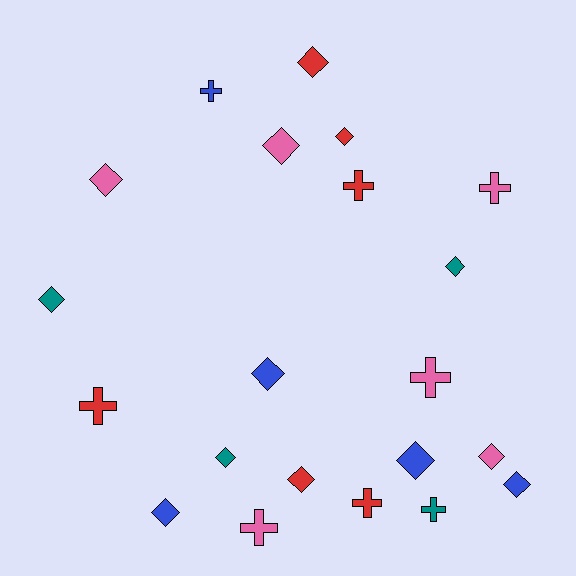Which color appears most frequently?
Red, with 6 objects.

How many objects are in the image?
There are 21 objects.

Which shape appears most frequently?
Diamond, with 13 objects.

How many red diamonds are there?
There are 3 red diamonds.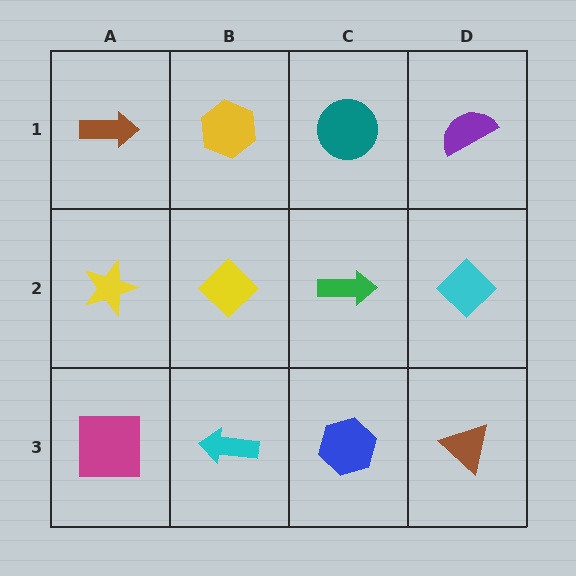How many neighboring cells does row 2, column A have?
3.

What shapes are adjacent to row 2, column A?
A brown arrow (row 1, column A), a magenta square (row 3, column A), a yellow diamond (row 2, column B).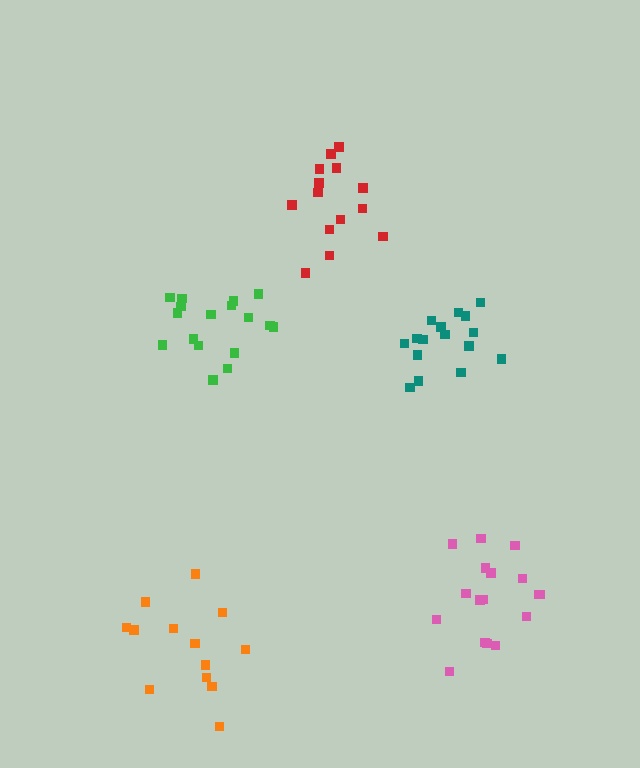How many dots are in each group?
Group 1: 17 dots, Group 2: 13 dots, Group 3: 14 dots, Group 4: 17 dots, Group 5: 16 dots (77 total).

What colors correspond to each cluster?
The clusters are colored: pink, orange, red, green, teal.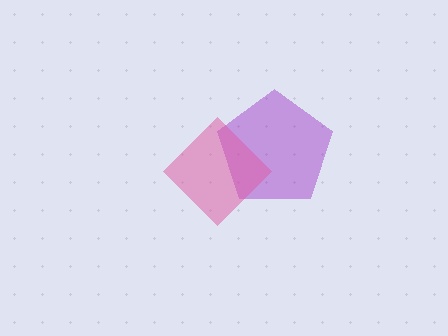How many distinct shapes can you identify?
There are 2 distinct shapes: a purple pentagon, a pink diamond.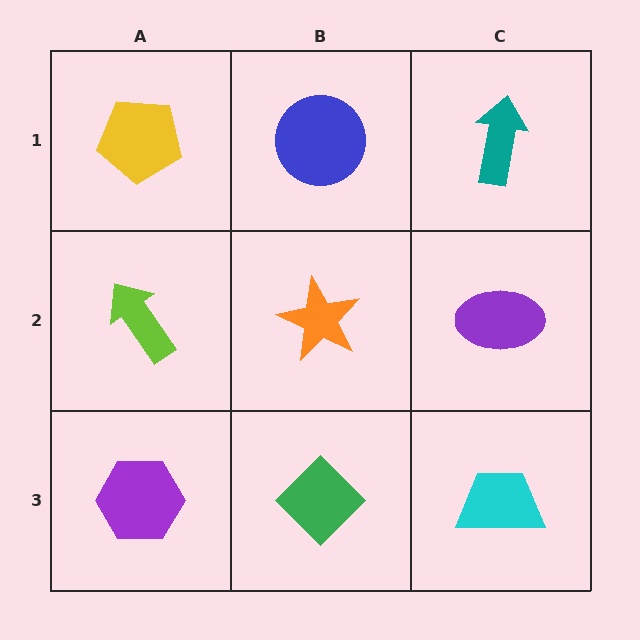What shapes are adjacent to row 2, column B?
A blue circle (row 1, column B), a green diamond (row 3, column B), a lime arrow (row 2, column A), a purple ellipse (row 2, column C).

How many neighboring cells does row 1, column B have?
3.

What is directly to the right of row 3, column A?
A green diamond.